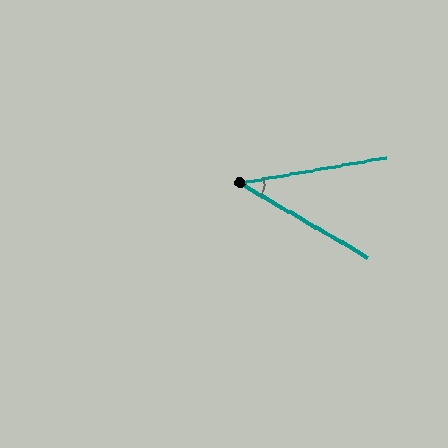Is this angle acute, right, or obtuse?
It is acute.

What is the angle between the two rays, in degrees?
Approximately 40 degrees.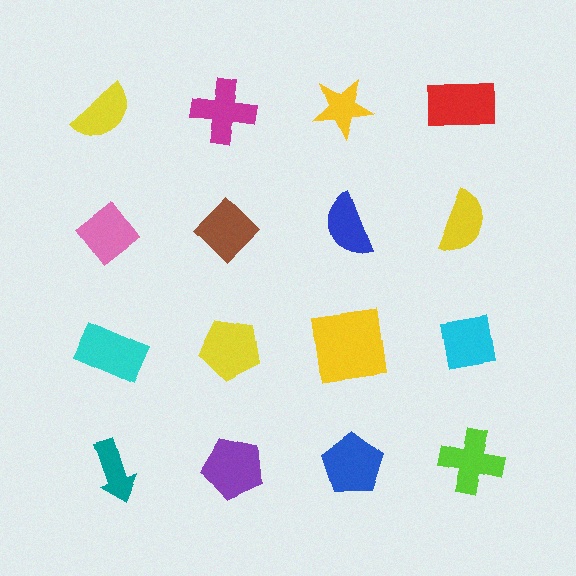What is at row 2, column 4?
A yellow semicircle.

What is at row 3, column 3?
A yellow square.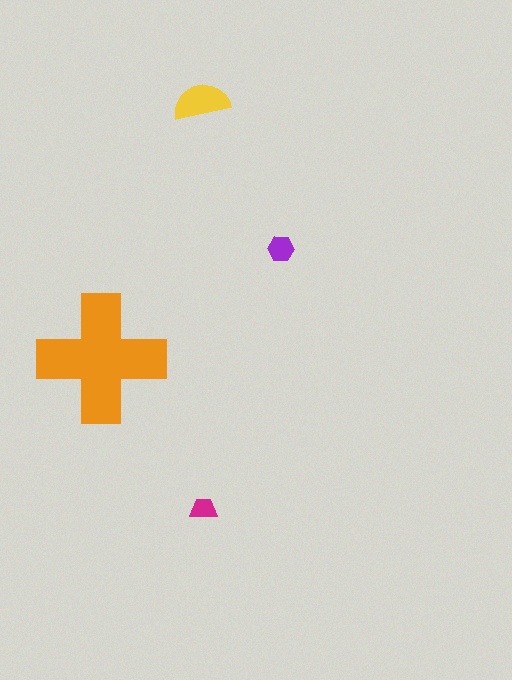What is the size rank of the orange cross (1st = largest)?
1st.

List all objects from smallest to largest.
The magenta trapezoid, the purple hexagon, the yellow semicircle, the orange cross.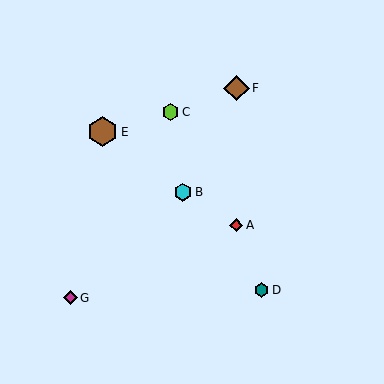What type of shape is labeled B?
Shape B is a cyan hexagon.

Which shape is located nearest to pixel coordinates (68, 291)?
The magenta diamond (labeled G) at (70, 298) is nearest to that location.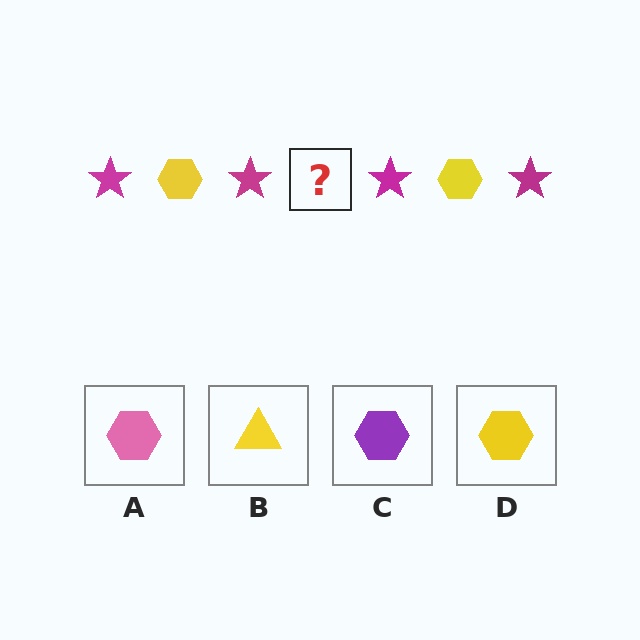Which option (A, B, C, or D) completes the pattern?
D.